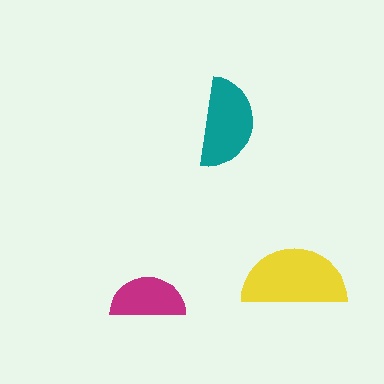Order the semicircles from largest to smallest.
the yellow one, the teal one, the magenta one.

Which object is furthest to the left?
The magenta semicircle is leftmost.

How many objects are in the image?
There are 3 objects in the image.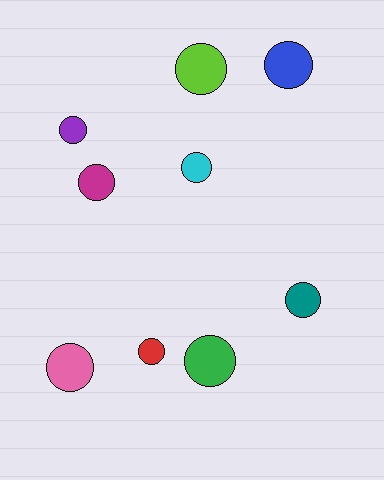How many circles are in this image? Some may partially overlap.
There are 9 circles.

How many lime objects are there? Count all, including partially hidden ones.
There is 1 lime object.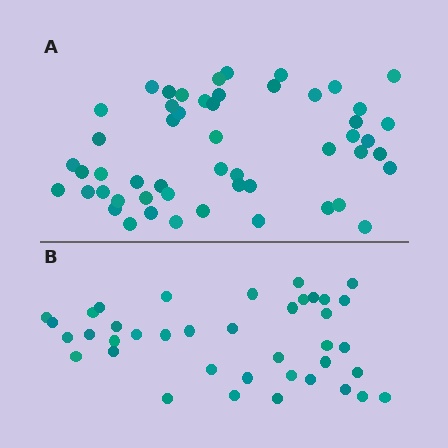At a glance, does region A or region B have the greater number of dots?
Region A (the top region) has more dots.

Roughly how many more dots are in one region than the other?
Region A has approximately 15 more dots than region B.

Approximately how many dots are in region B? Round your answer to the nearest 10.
About 40 dots. (The exact count is 39, which rounds to 40.)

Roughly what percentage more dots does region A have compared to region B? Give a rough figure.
About 35% more.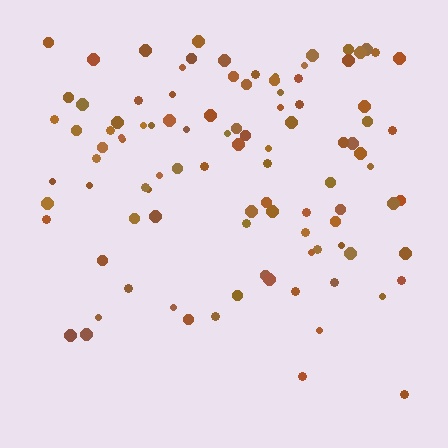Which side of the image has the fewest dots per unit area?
The bottom.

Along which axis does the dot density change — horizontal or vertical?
Vertical.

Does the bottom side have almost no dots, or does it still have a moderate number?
Still a moderate number, just noticeably fewer than the top.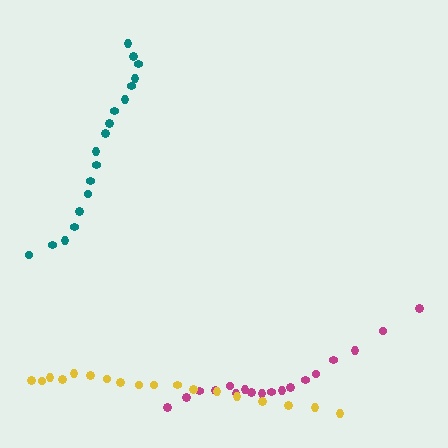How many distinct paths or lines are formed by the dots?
There are 3 distinct paths.